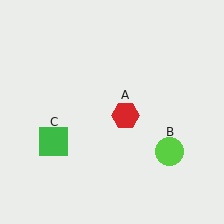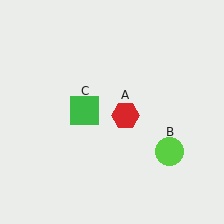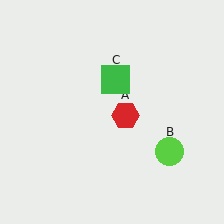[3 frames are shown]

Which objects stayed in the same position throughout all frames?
Red hexagon (object A) and lime circle (object B) remained stationary.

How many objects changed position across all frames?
1 object changed position: green square (object C).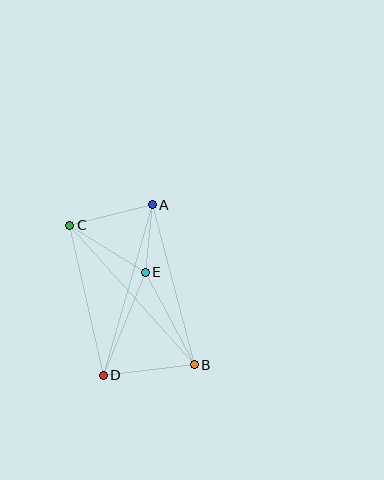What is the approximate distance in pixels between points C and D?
The distance between C and D is approximately 154 pixels.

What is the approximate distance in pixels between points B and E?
The distance between B and E is approximately 105 pixels.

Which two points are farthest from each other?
Points B and C are farthest from each other.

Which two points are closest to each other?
Points A and E are closest to each other.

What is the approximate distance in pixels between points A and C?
The distance between A and C is approximately 85 pixels.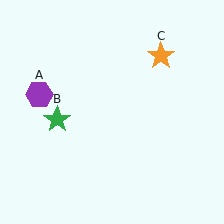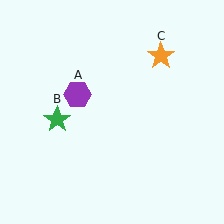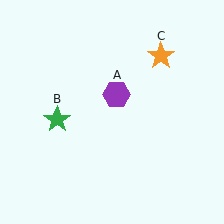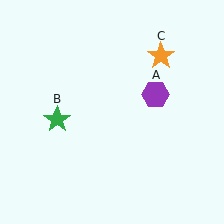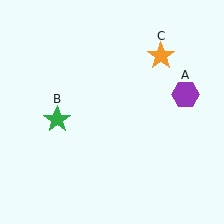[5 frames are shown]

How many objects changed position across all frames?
1 object changed position: purple hexagon (object A).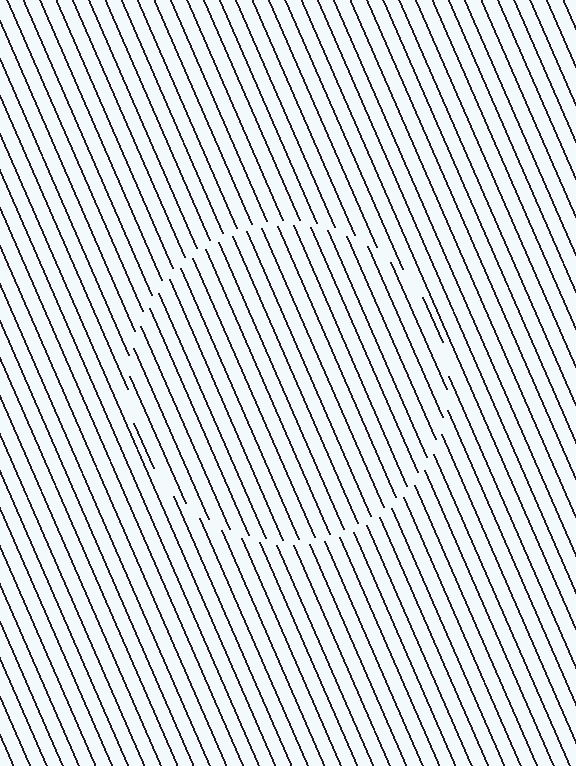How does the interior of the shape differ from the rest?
The interior of the shape contains the same grating, shifted by half a period — the contour is defined by the phase discontinuity where line-ends from the inner and outer gratings abut.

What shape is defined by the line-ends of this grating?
An illusory circle. The interior of the shape contains the same grating, shifted by half a period — the contour is defined by the phase discontinuity where line-ends from the inner and outer gratings abut.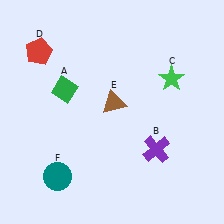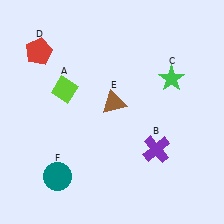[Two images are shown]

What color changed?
The diamond (A) changed from green in Image 1 to lime in Image 2.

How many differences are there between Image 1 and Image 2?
There is 1 difference between the two images.